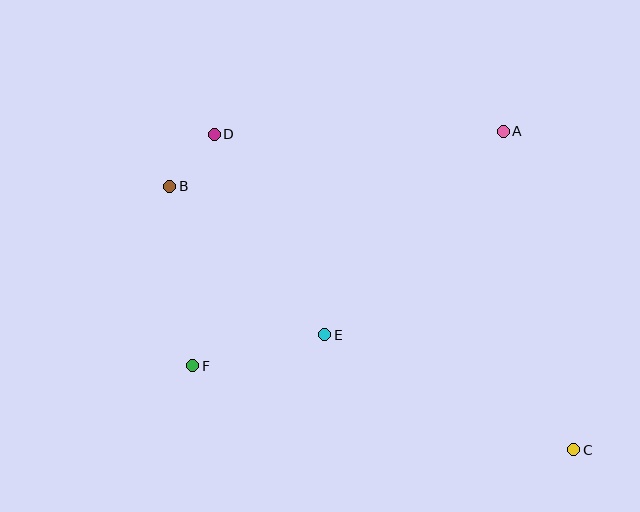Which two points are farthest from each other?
Points B and C are farthest from each other.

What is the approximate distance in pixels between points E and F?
The distance between E and F is approximately 135 pixels.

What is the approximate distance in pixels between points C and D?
The distance between C and D is approximately 478 pixels.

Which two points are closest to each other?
Points B and D are closest to each other.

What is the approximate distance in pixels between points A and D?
The distance between A and D is approximately 289 pixels.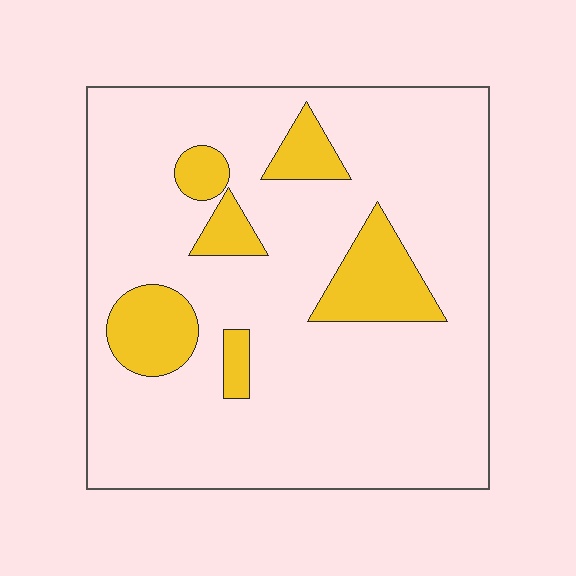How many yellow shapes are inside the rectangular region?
6.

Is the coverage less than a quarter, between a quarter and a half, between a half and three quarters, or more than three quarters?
Less than a quarter.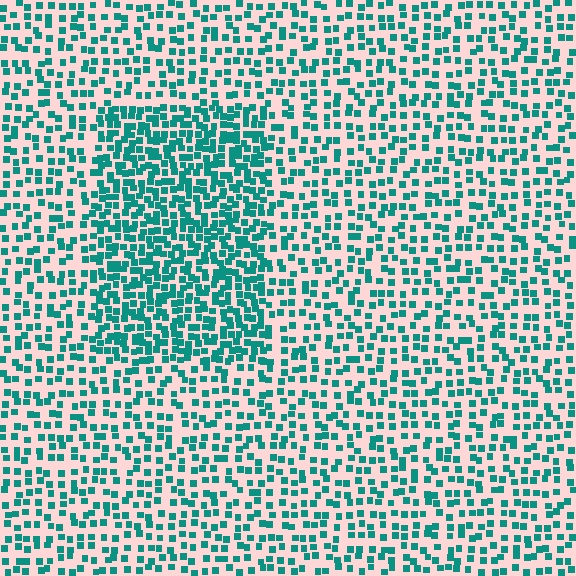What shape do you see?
I see a rectangle.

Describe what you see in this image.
The image contains small teal elements arranged at two different densities. A rectangle-shaped region is visible where the elements are more densely packed than the surrounding area.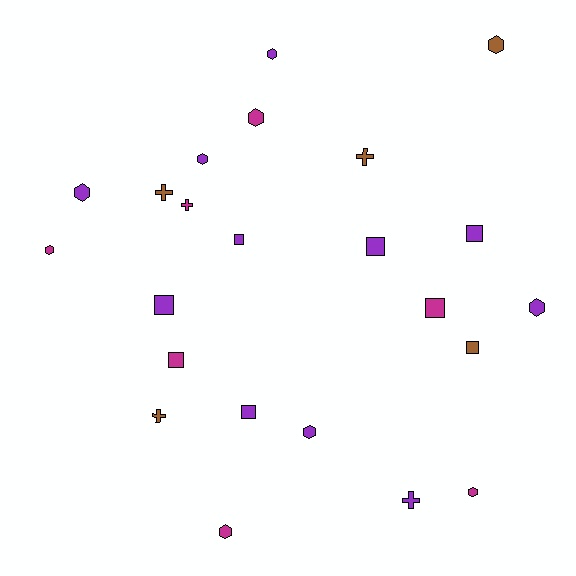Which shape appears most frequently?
Hexagon, with 10 objects.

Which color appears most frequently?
Purple, with 11 objects.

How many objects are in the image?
There are 23 objects.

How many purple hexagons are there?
There are 5 purple hexagons.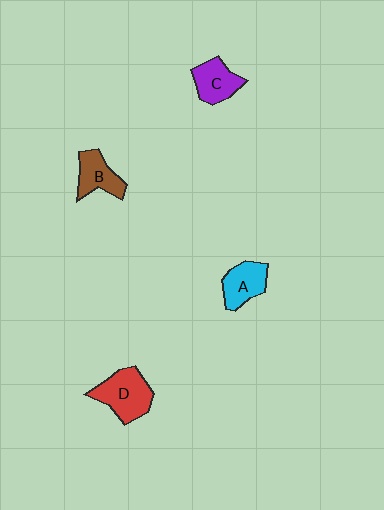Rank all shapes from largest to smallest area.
From largest to smallest: D (red), B (brown), A (cyan), C (purple).